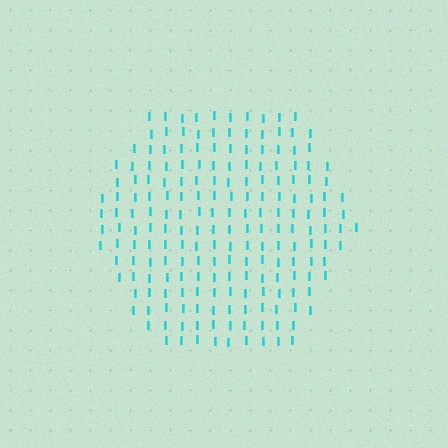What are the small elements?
The small elements are letter I's.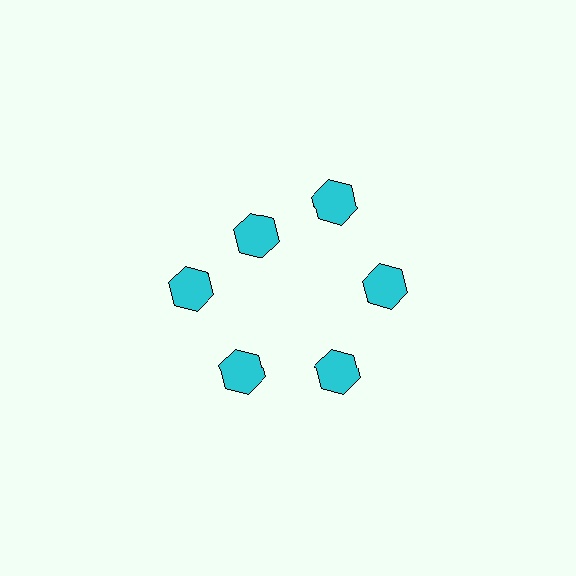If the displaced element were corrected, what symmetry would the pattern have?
It would have 6-fold rotational symmetry — the pattern would map onto itself every 60 degrees.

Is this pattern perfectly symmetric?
No. The 6 cyan hexagons are arranged in a ring, but one element near the 11 o'clock position is pulled inward toward the center, breaking the 6-fold rotational symmetry.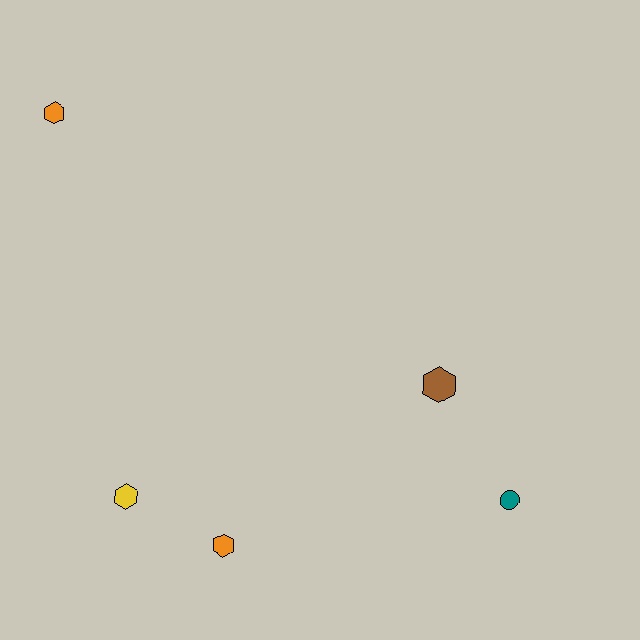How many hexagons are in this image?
There are 4 hexagons.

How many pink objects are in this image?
There are no pink objects.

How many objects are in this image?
There are 5 objects.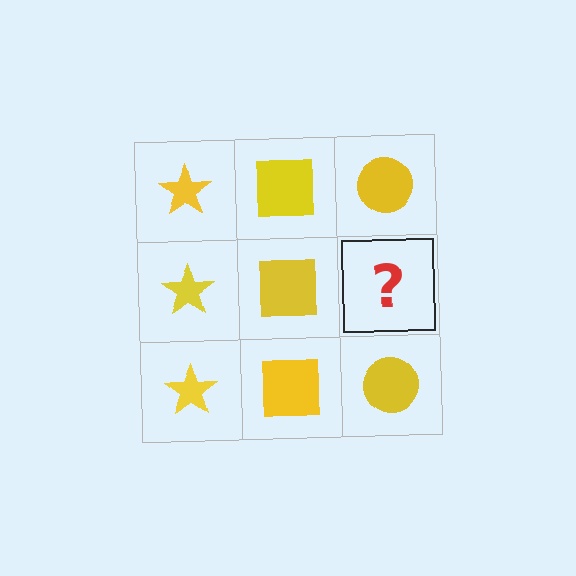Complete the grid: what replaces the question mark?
The question mark should be replaced with a yellow circle.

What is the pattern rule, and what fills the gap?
The rule is that each column has a consistent shape. The gap should be filled with a yellow circle.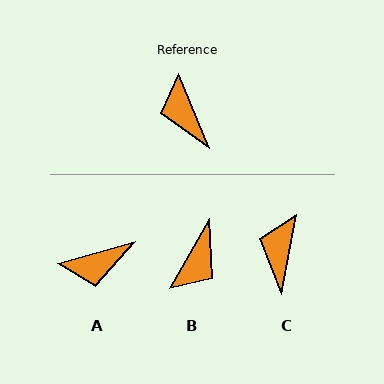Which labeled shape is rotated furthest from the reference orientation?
B, about 128 degrees away.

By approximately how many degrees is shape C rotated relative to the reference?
Approximately 33 degrees clockwise.